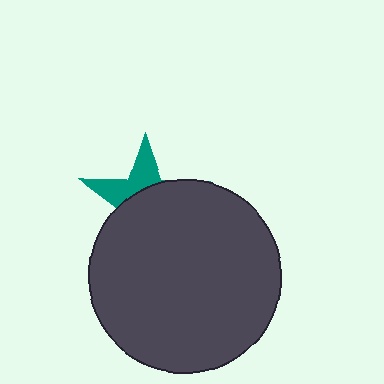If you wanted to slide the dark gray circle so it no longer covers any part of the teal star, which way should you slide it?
Slide it down — that is the most direct way to separate the two shapes.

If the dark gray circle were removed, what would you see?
You would see the complete teal star.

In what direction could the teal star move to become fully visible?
The teal star could move up. That would shift it out from behind the dark gray circle entirely.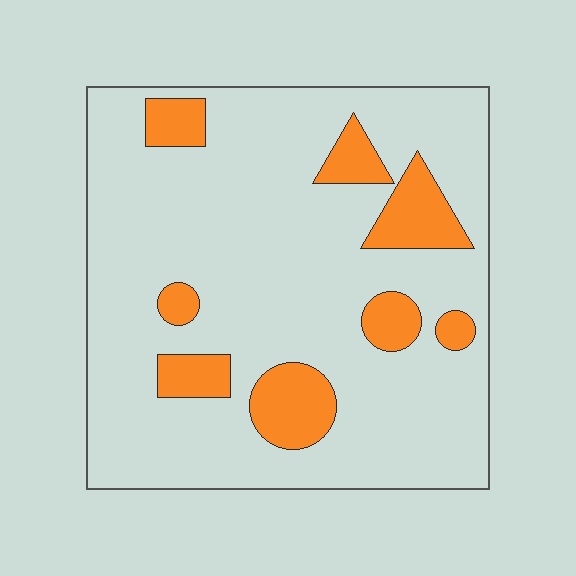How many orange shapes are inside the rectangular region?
8.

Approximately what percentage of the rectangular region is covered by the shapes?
Approximately 15%.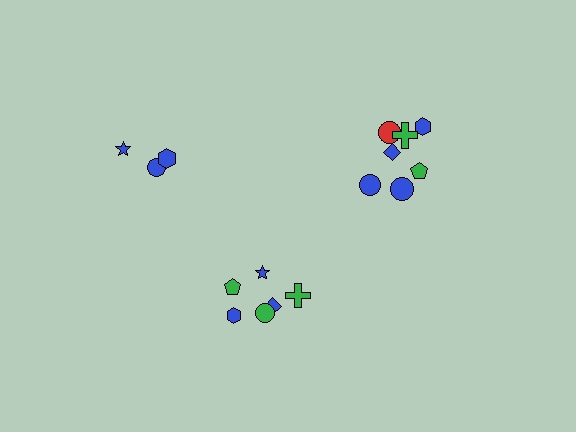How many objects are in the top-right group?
There are 7 objects.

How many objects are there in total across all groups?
There are 16 objects.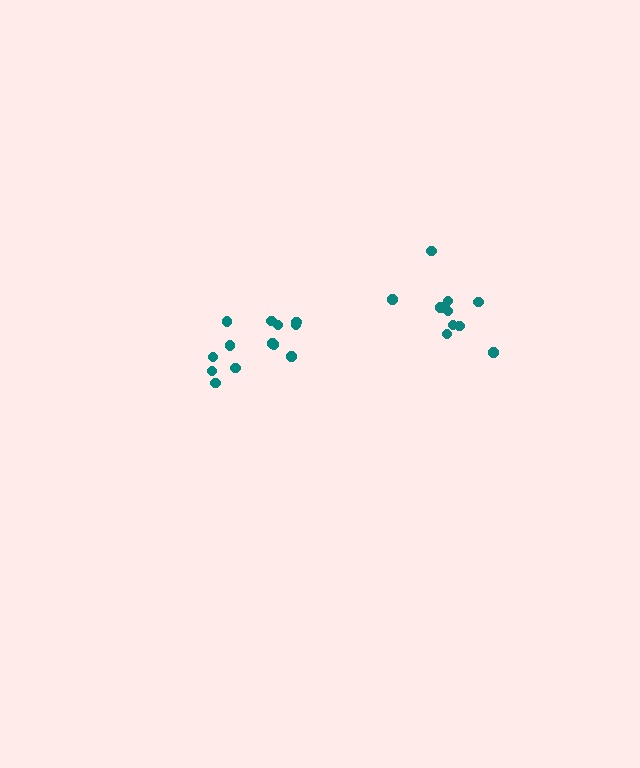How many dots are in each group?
Group 1: 13 dots, Group 2: 10 dots (23 total).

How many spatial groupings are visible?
There are 2 spatial groupings.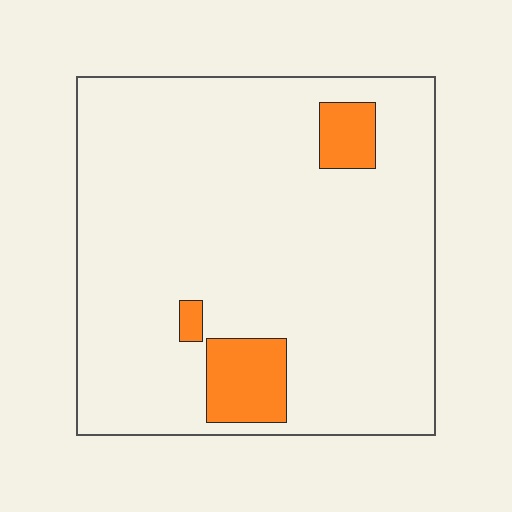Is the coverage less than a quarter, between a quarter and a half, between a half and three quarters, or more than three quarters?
Less than a quarter.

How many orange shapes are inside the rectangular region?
3.